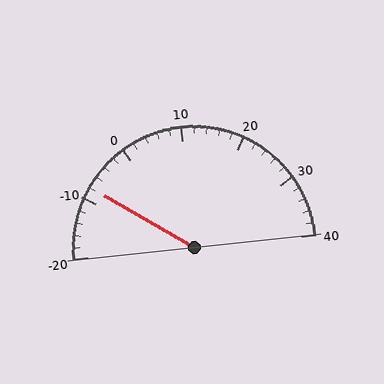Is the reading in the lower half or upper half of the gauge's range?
The reading is in the lower half of the range (-20 to 40).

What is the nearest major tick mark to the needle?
The nearest major tick mark is -10.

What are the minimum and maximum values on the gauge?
The gauge ranges from -20 to 40.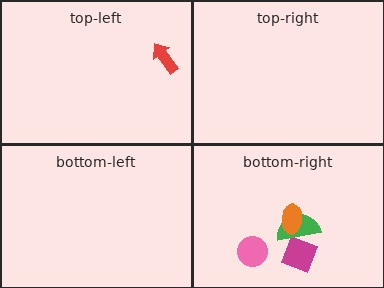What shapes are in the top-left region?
The red arrow.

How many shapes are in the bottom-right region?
4.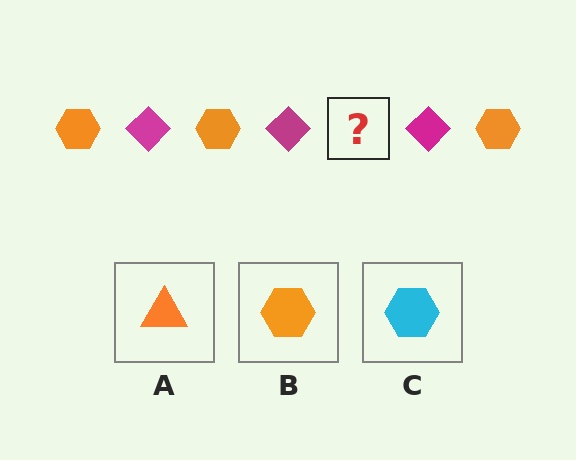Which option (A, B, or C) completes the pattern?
B.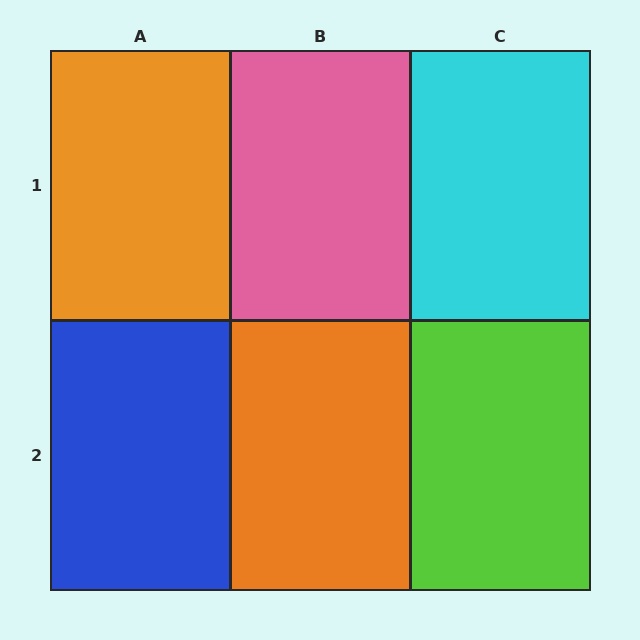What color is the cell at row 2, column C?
Lime.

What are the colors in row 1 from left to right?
Orange, pink, cyan.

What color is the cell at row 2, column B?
Orange.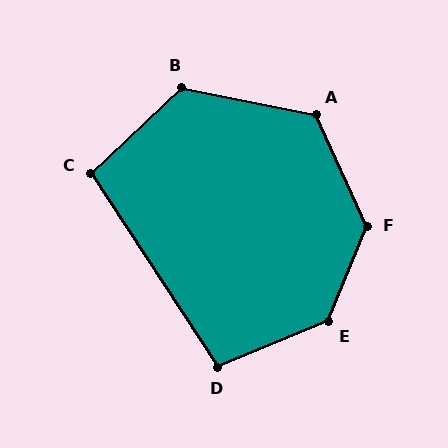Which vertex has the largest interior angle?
E, at approximately 134 degrees.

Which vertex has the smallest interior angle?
C, at approximately 100 degrees.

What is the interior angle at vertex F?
Approximately 134 degrees (obtuse).